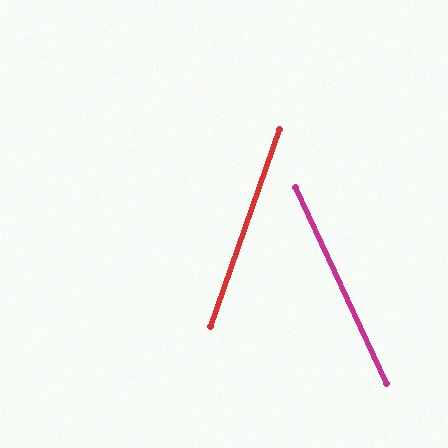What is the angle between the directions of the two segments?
Approximately 44 degrees.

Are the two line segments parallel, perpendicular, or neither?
Neither parallel nor perpendicular — they differ by about 44°.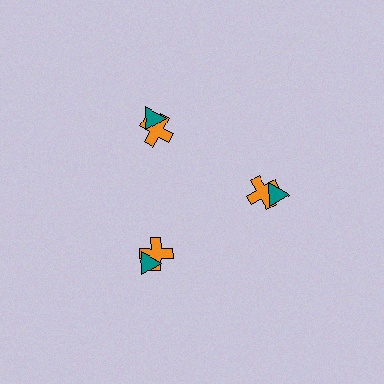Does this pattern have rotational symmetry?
Yes, this pattern has 3-fold rotational symmetry. It looks the same after rotating 120 degrees around the center.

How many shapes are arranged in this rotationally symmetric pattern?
There are 6 shapes, arranged in 3 groups of 2.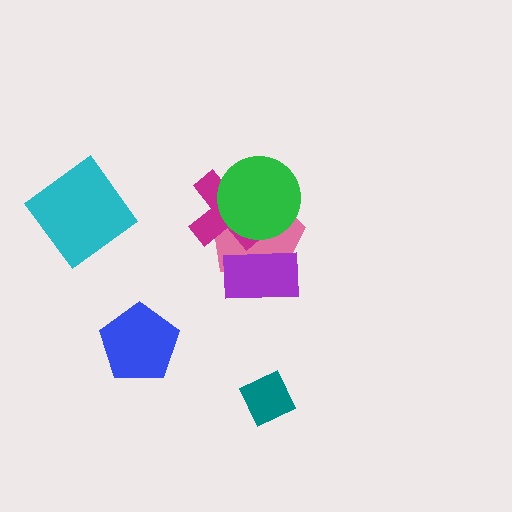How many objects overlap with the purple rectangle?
1 object overlaps with the purple rectangle.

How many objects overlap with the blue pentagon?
0 objects overlap with the blue pentagon.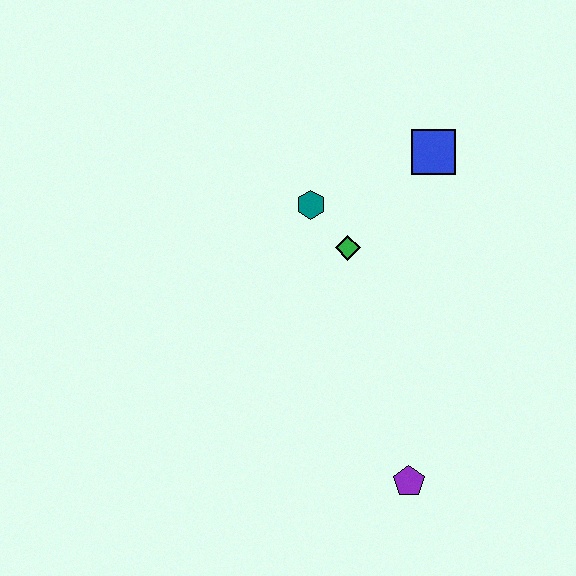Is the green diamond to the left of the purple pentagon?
Yes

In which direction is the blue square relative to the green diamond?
The blue square is above the green diamond.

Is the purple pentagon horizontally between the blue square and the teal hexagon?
Yes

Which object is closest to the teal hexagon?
The green diamond is closest to the teal hexagon.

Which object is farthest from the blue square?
The purple pentagon is farthest from the blue square.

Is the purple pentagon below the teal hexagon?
Yes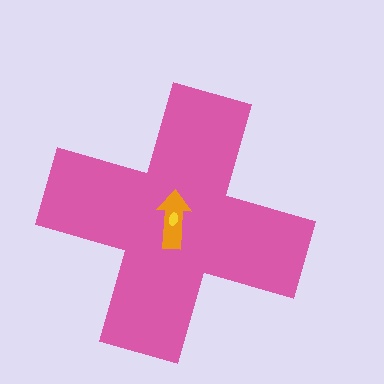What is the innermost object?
The yellow ellipse.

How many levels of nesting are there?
3.